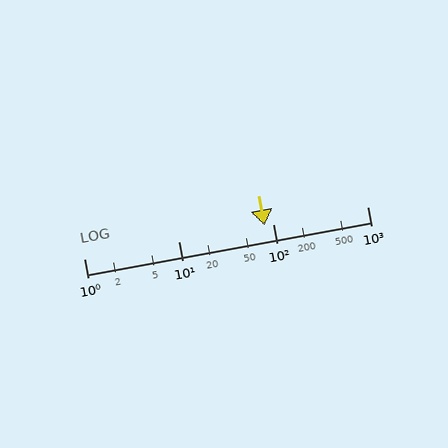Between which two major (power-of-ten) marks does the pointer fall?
The pointer is between 10 and 100.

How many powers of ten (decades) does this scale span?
The scale spans 3 decades, from 1 to 1000.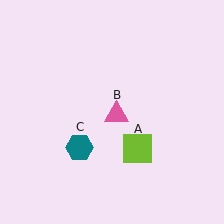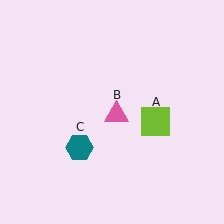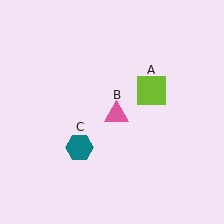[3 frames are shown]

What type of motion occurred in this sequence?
The lime square (object A) rotated counterclockwise around the center of the scene.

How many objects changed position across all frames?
1 object changed position: lime square (object A).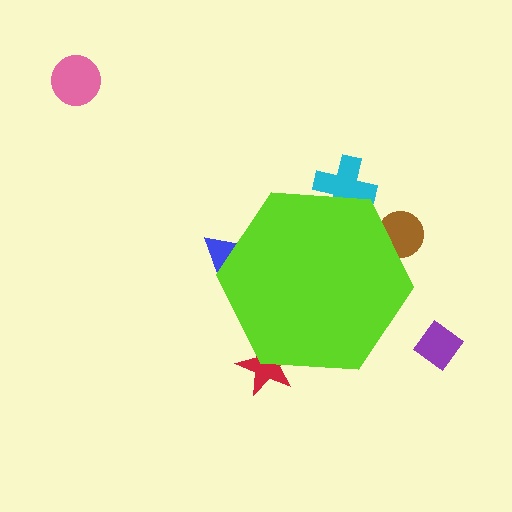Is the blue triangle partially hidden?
Yes, the blue triangle is partially hidden behind the lime hexagon.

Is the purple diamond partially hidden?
No, the purple diamond is fully visible.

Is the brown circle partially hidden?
Yes, the brown circle is partially hidden behind the lime hexagon.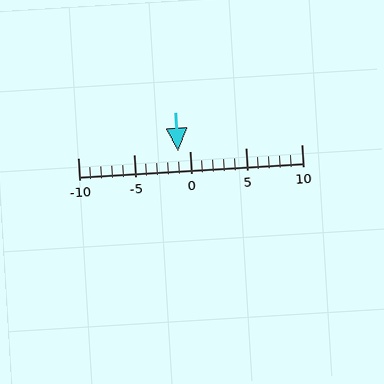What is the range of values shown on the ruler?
The ruler shows values from -10 to 10.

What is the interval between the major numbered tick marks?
The major tick marks are spaced 5 units apart.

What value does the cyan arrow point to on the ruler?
The cyan arrow points to approximately -1.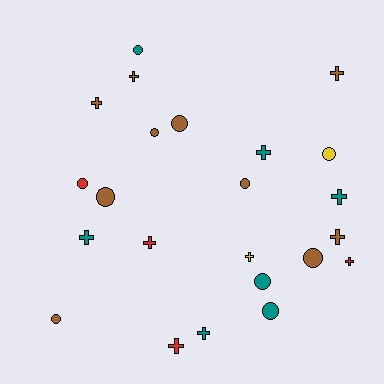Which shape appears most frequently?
Cross, with 12 objects.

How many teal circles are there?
There are 3 teal circles.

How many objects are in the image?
There are 23 objects.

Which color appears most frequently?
Brown, with 10 objects.